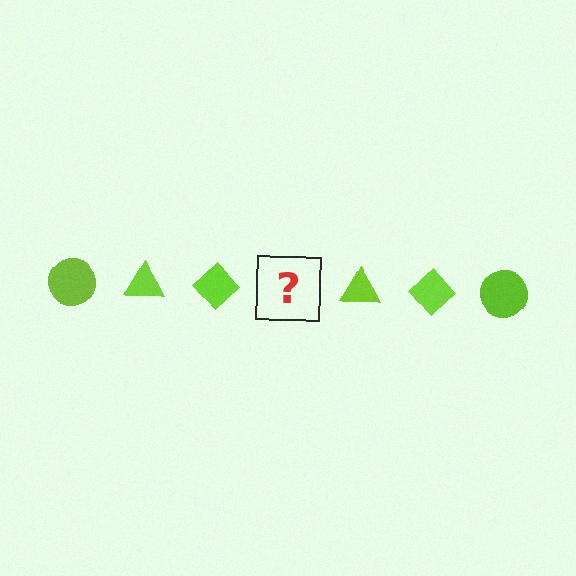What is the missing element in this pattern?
The missing element is a lime circle.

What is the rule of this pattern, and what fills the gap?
The rule is that the pattern cycles through circle, triangle, diamond shapes in lime. The gap should be filled with a lime circle.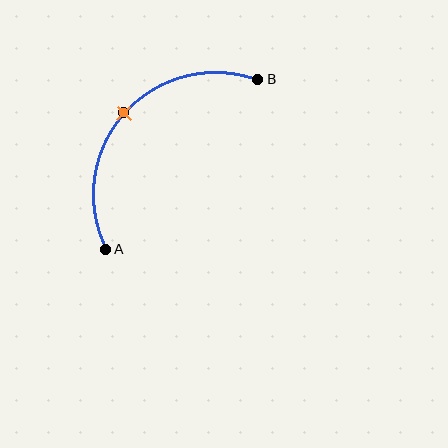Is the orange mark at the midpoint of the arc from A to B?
Yes. The orange mark lies on the arc at equal arc-length from both A and B — it is the arc midpoint.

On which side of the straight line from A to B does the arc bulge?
The arc bulges above and to the left of the straight line connecting A and B.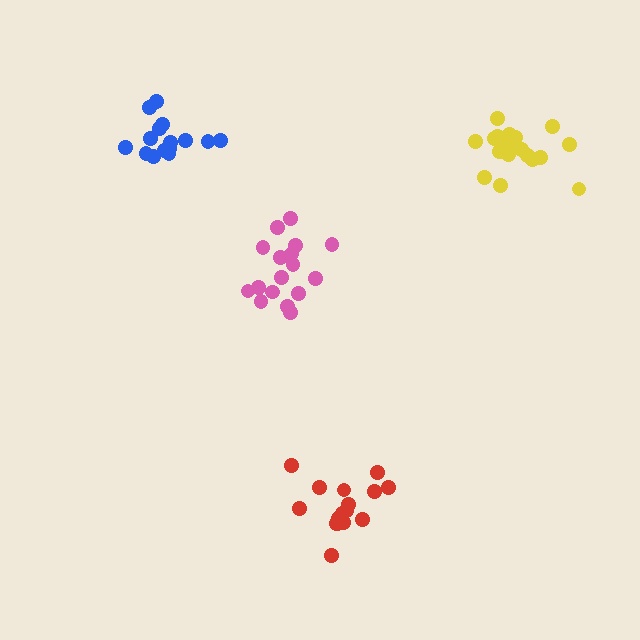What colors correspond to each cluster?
The clusters are colored: blue, red, yellow, pink.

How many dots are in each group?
Group 1: 15 dots, Group 2: 16 dots, Group 3: 21 dots, Group 4: 17 dots (69 total).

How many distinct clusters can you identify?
There are 4 distinct clusters.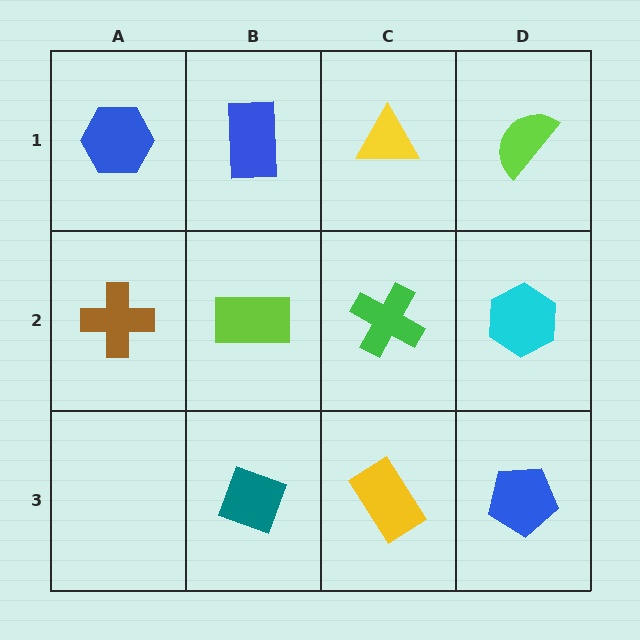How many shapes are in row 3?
3 shapes.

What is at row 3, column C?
A yellow rectangle.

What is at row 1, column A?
A blue hexagon.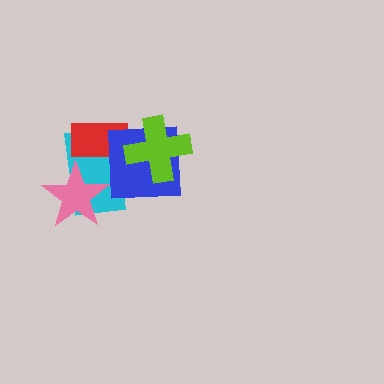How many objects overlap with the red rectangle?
2 objects overlap with the red rectangle.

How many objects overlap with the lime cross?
2 objects overlap with the lime cross.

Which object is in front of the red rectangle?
The blue square is in front of the red rectangle.